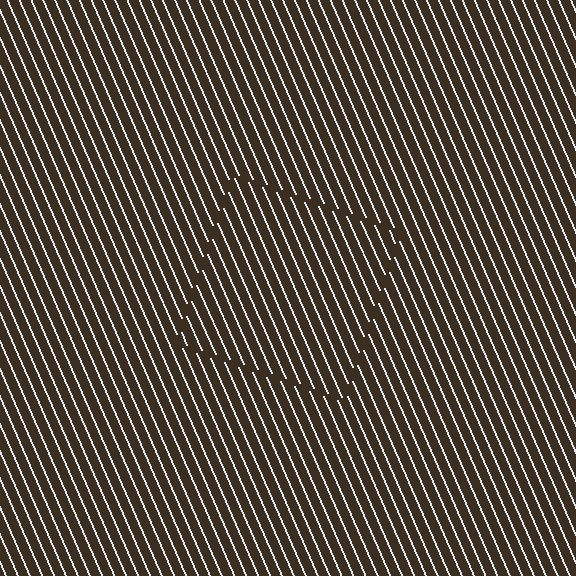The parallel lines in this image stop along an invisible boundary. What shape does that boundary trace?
An illusory square. The interior of the shape contains the same grating, shifted by half a period — the contour is defined by the phase discontinuity where line-ends from the inner and outer gratings abut.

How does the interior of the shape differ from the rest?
The interior of the shape contains the same grating, shifted by half a period — the contour is defined by the phase discontinuity where line-ends from the inner and outer gratings abut.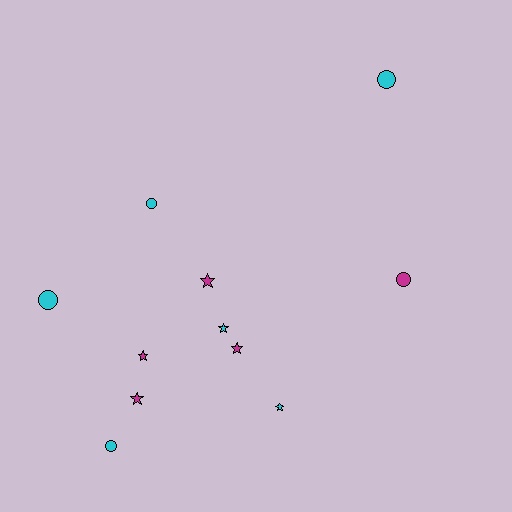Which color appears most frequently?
Cyan, with 6 objects.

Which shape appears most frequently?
Star, with 6 objects.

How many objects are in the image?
There are 11 objects.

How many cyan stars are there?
There are 2 cyan stars.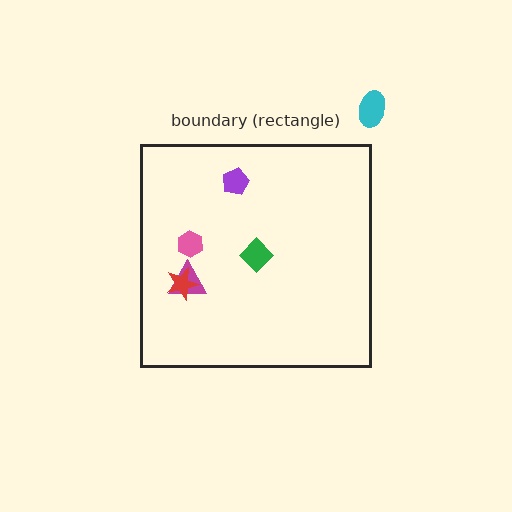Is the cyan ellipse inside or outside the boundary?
Outside.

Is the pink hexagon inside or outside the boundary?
Inside.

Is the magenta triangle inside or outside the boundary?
Inside.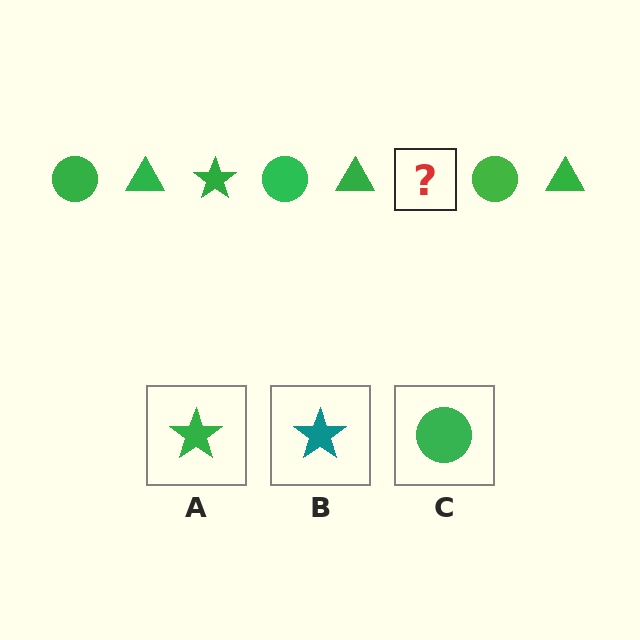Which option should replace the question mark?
Option A.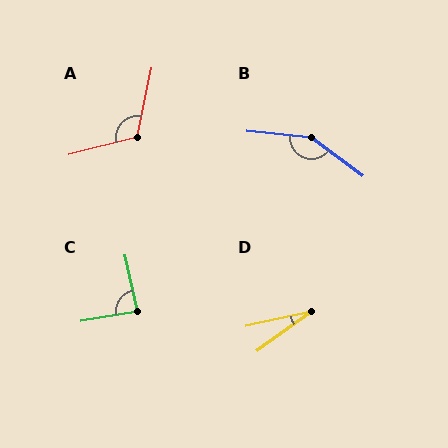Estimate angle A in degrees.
Approximately 116 degrees.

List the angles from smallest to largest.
D (23°), C (87°), A (116°), B (148°).